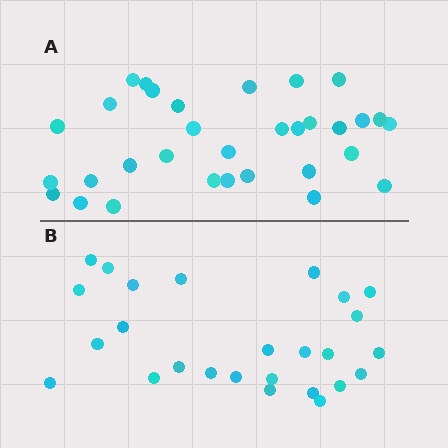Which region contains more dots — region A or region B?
Region A (the top region) has more dots.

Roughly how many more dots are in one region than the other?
Region A has about 6 more dots than region B.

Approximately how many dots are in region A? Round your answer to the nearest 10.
About 30 dots. (The exact count is 32, which rounds to 30.)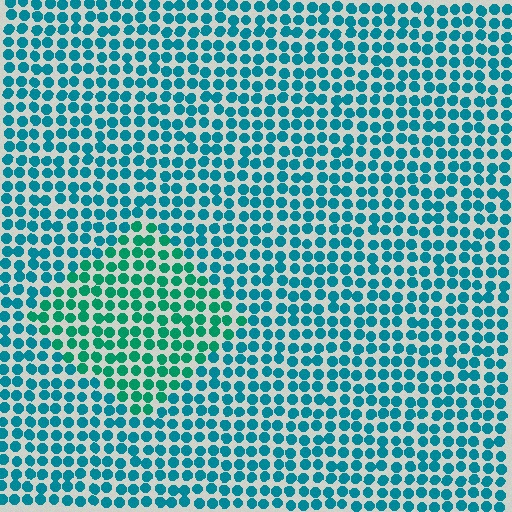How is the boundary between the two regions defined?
The boundary is defined purely by a slight shift in hue (about 28 degrees). Spacing, size, and orientation are identical on both sides.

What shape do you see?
I see a diamond.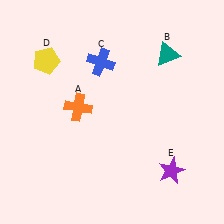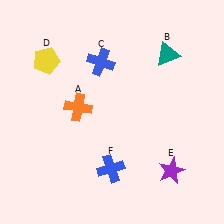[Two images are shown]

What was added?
A blue cross (F) was added in Image 2.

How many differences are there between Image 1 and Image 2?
There is 1 difference between the two images.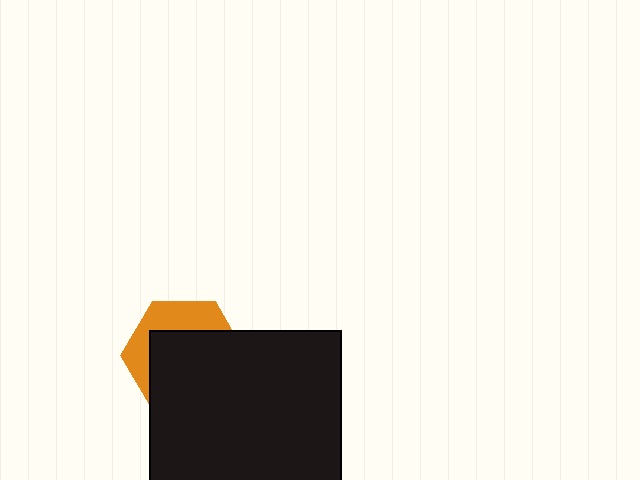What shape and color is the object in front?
The object in front is a black square.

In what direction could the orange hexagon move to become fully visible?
The orange hexagon could move up. That would shift it out from behind the black square entirely.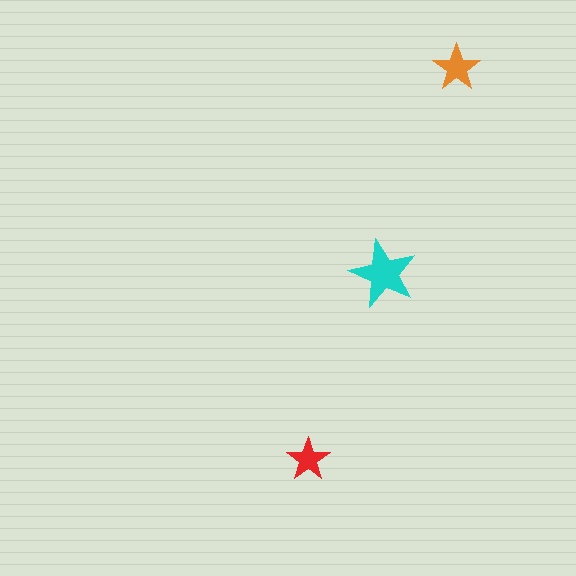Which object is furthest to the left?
The red star is leftmost.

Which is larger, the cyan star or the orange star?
The cyan one.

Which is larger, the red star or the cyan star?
The cyan one.